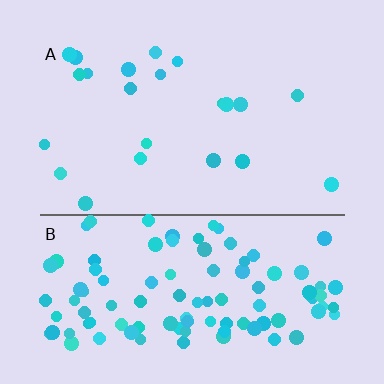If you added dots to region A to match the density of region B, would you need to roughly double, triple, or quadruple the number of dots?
Approximately quadruple.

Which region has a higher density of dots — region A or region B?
B (the bottom).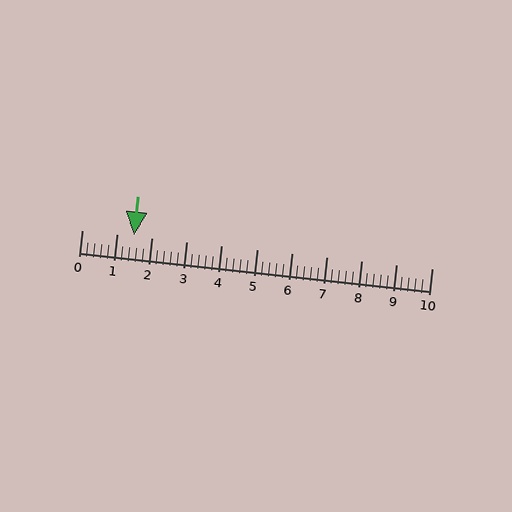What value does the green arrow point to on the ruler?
The green arrow points to approximately 1.5.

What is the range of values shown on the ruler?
The ruler shows values from 0 to 10.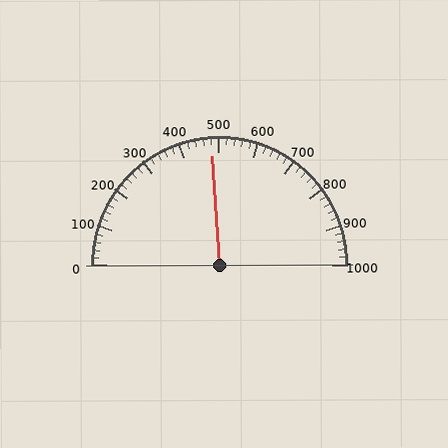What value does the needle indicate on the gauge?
The needle indicates approximately 480.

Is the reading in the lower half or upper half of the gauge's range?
The reading is in the lower half of the range (0 to 1000).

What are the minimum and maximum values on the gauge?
The gauge ranges from 0 to 1000.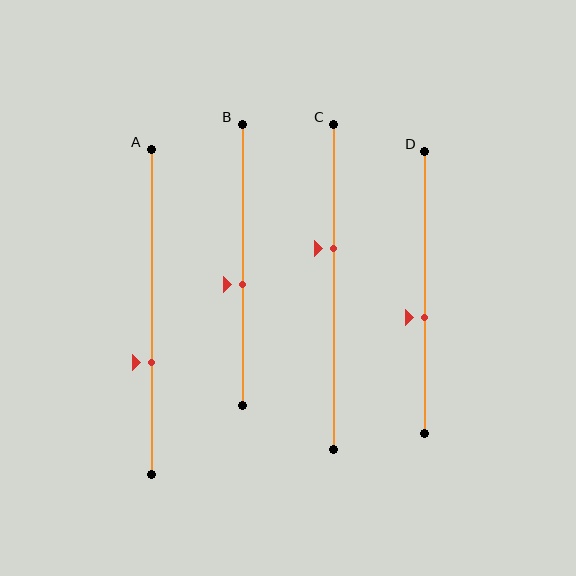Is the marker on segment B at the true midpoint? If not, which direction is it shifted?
No, the marker on segment B is shifted downward by about 7% of the segment length.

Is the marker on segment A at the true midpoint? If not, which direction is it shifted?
No, the marker on segment A is shifted downward by about 16% of the segment length.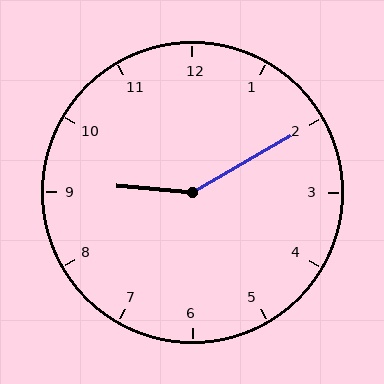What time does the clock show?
9:10.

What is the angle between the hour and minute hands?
Approximately 145 degrees.